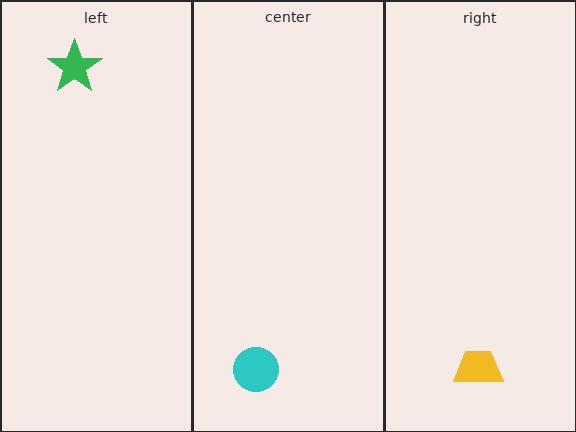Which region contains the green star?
The left region.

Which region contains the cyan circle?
The center region.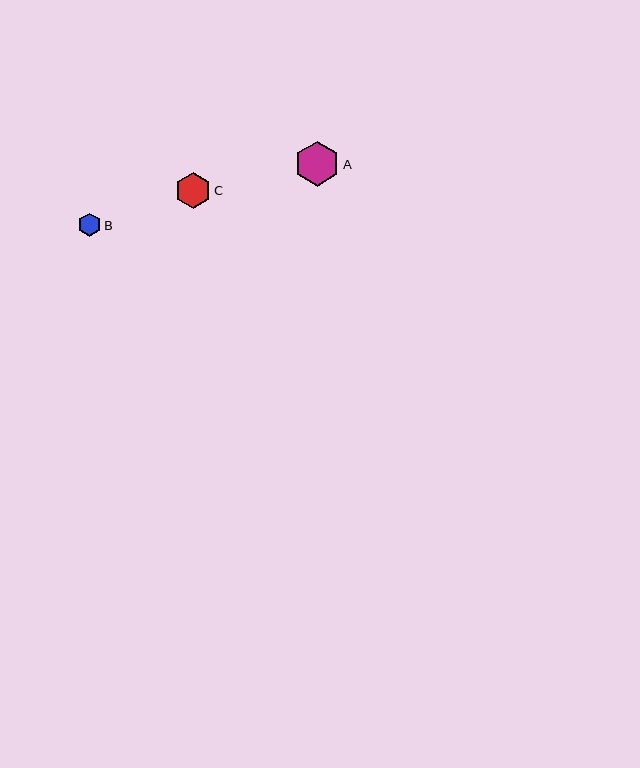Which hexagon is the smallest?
Hexagon B is the smallest with a size of approximately 23 pixels.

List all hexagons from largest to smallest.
From largest to smallest: A, C, B.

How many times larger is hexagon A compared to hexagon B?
Hexagon A is approximately 1.9 times the size of hexagon B.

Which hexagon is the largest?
Hexagon A is the largest with a size of approximately 45 pixels.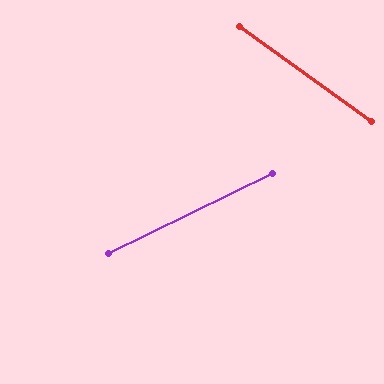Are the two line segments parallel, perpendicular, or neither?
Neither parallel nor perpendicular — they differ by about 62°.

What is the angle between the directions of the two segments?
Approximately 62 degrees.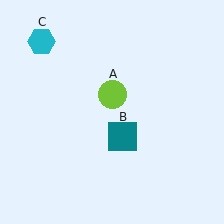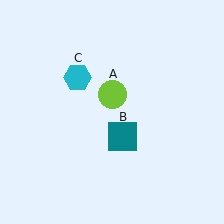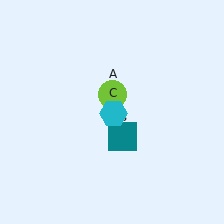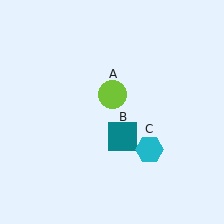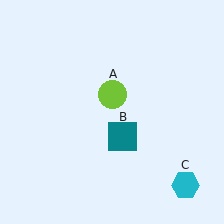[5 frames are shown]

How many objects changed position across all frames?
1 object changed position: cyan hexagon (object C).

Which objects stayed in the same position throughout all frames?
Lime circle (object A) and teal square (object B) remained stationary.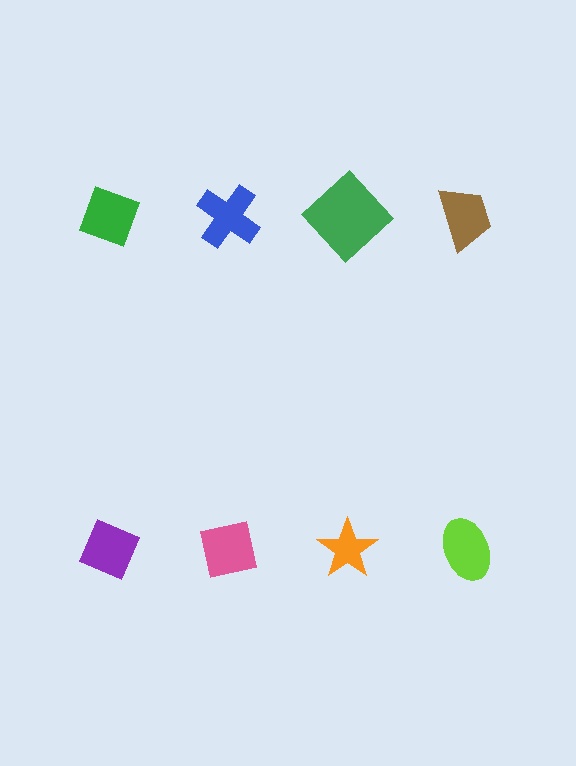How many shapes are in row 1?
4 shapes.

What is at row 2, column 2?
A pink square.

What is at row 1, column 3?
A green diamond.